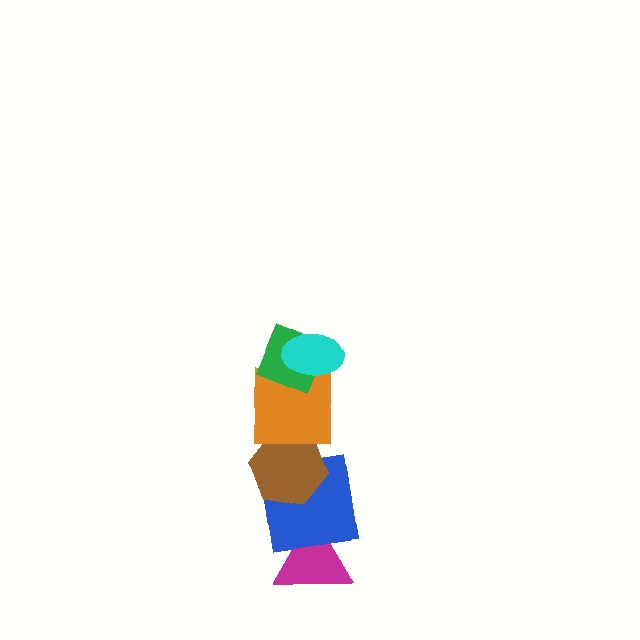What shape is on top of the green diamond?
The cyan ellipse is on top of the green diamond.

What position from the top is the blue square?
The blue square is 5th from the top.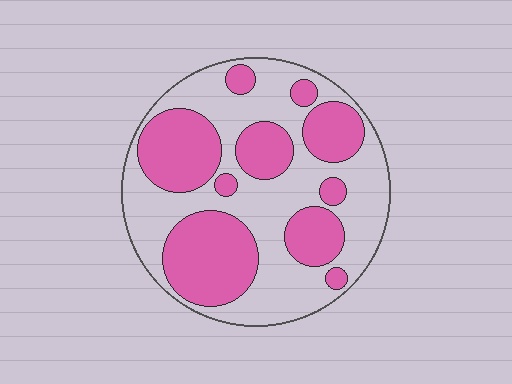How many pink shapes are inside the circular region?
10.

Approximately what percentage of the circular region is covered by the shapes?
Approximately 45%.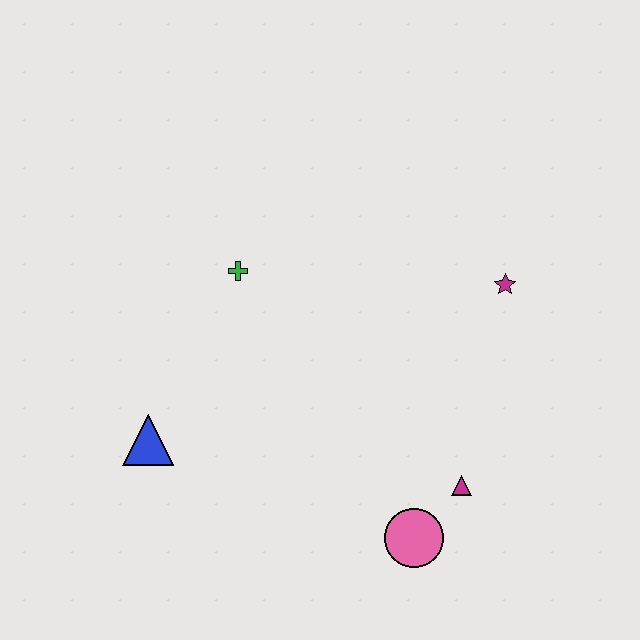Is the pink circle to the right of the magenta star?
No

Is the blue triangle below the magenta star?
Yes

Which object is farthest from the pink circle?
The green cross is farthest from the pink circle.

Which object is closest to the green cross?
The blue triangle is closest to the green cross.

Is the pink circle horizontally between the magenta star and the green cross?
Yes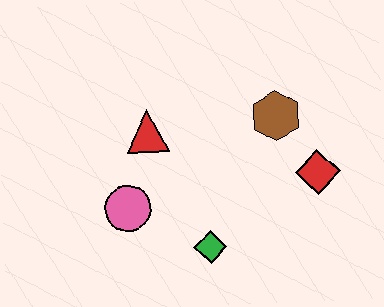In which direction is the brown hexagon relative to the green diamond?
The brown hexagon is above the green diamond.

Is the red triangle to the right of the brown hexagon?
No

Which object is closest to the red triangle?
The pink circle is closest to the red triangle.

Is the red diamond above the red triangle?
No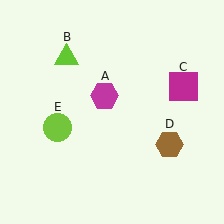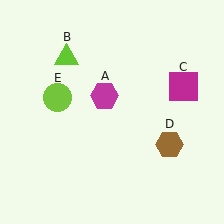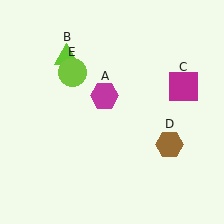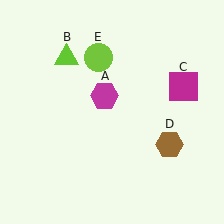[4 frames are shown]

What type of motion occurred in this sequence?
The lime circle (object E) rotated clockwise around the center of the scene.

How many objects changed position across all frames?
1 object changed position: lime circle (object E).